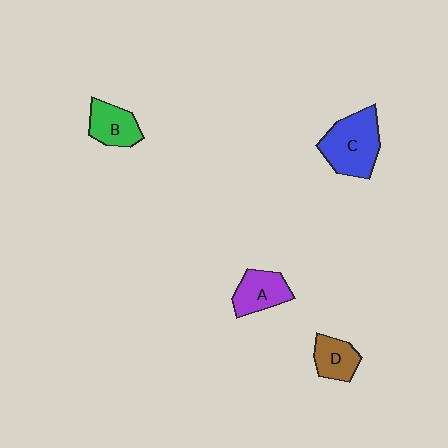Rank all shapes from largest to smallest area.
From largest to smallest: C (blue), A (purple), B (green), D (brown).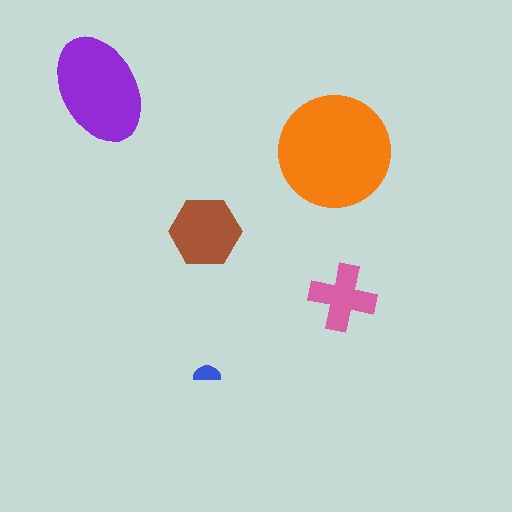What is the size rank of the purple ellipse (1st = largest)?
2nd.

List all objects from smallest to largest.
The blue semicircle, the pink cross, the brown hexagon, the purple ellipse, the orange circle.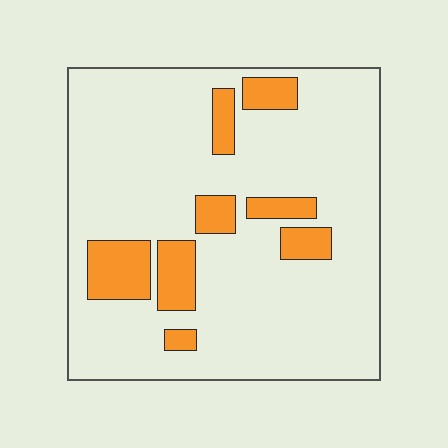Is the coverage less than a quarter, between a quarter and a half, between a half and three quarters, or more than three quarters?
Less than a quarter.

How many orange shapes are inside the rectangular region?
8.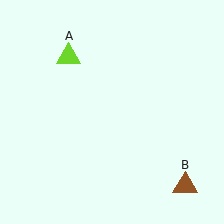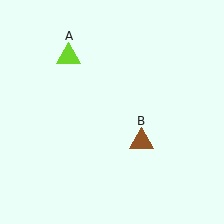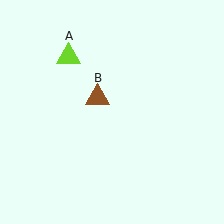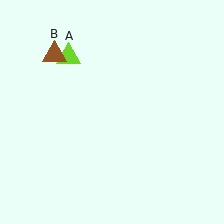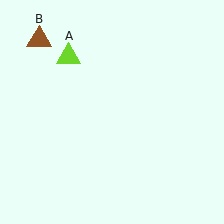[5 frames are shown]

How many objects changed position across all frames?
1 object changed position: brown triangle (object B).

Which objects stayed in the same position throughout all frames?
Lime triangle (object A) remained stationary.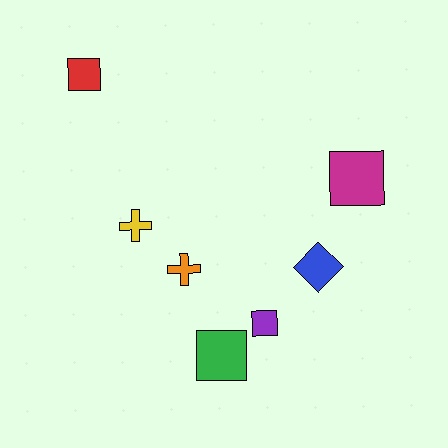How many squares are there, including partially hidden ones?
There are 4 squares.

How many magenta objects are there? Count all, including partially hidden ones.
There is 1 magenta object.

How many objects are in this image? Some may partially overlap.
There are 7 objects.